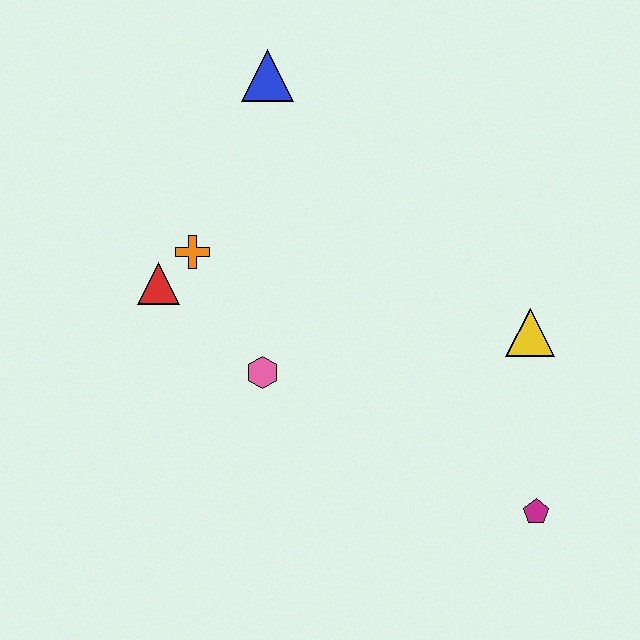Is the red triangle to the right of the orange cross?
No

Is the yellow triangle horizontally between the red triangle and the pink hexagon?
No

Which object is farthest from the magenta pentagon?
The blue triangle is farthest from the magenta pentagon.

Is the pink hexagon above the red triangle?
No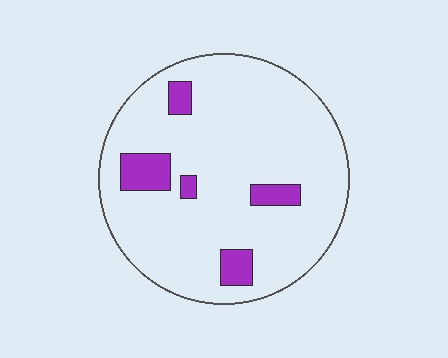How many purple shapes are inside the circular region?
5.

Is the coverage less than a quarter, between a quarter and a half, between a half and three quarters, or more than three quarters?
Less than a quarter.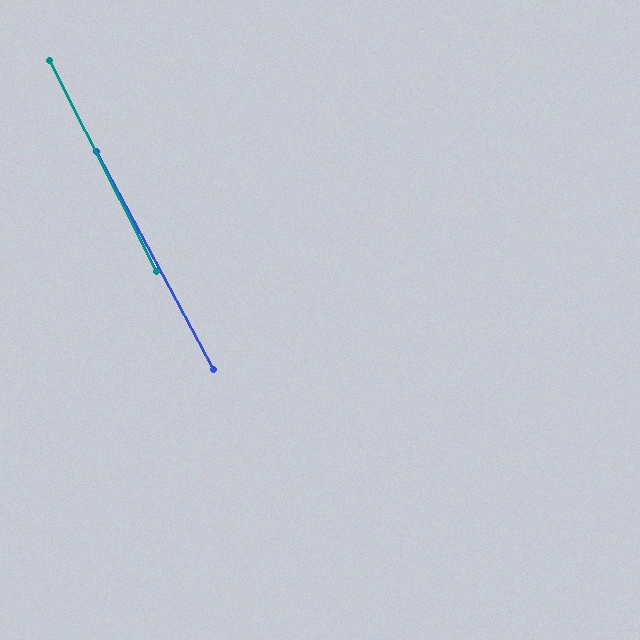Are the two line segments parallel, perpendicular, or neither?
Parallel — their directions differ by only 1.2°.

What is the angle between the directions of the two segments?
Approximately 1 degree.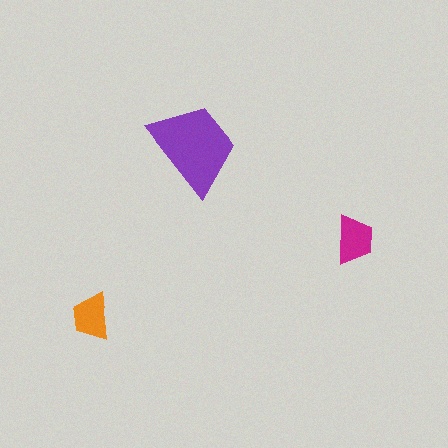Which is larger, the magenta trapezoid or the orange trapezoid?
The magenta one.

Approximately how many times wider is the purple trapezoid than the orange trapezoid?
About 2 times wider.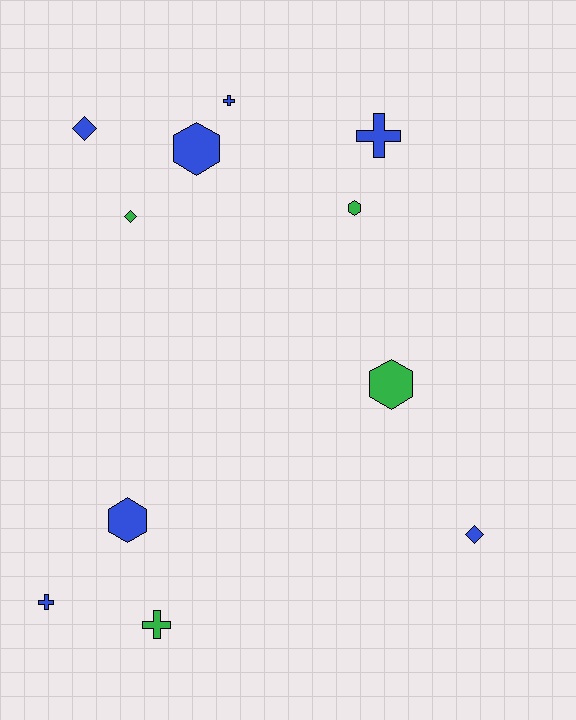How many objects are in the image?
There are 11 objects.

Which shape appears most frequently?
Cross, with 4 objects.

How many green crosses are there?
There is 1 green cross.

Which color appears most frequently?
Blue, with 7 objects.